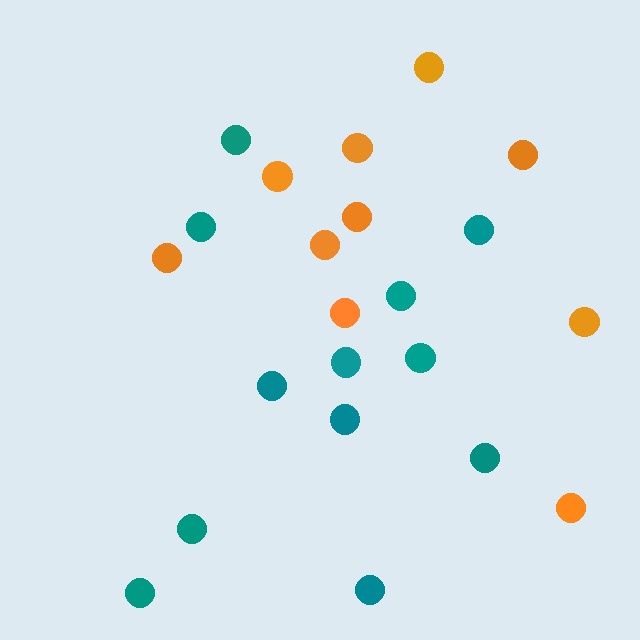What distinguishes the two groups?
There are 2 groups: one group of orange circles (10) and one group of teal circles (12).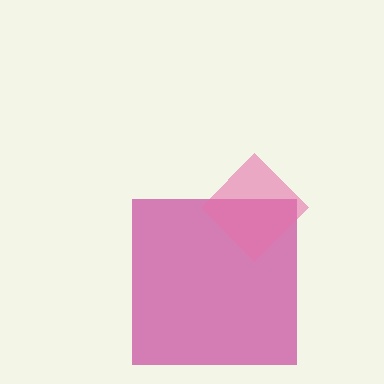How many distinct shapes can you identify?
There are 2 distinct shapes: a magenta square, a pink diamond.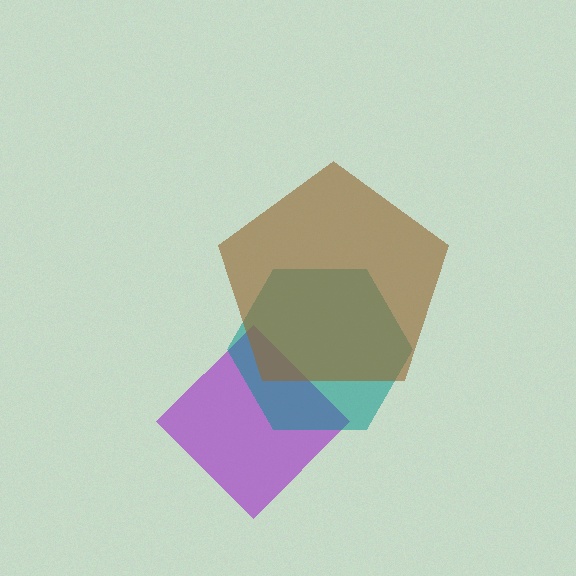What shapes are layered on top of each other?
The layered shapes are: a purple diamond, a teal hexagon, a brown pentagon.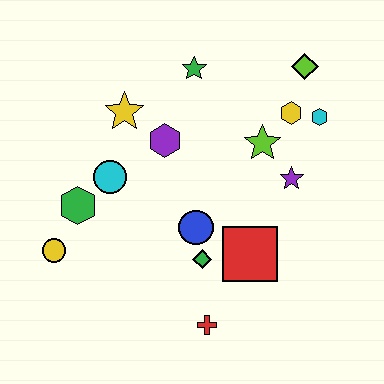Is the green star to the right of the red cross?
No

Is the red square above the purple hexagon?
No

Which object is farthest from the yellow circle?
The lime diamond is farthest from the yellow circle.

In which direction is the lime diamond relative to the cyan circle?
The lime diamond is to the right of the cyan circle.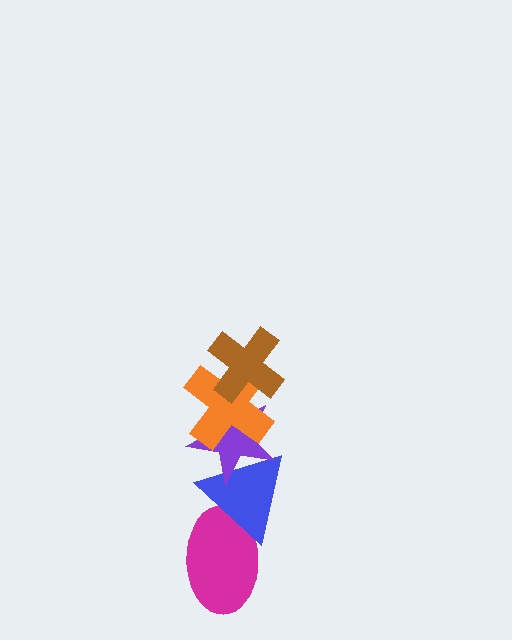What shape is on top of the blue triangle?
The purple star is on top of the blue triangle.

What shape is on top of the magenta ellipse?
The blue triangle is on top of the magenta ellipse.